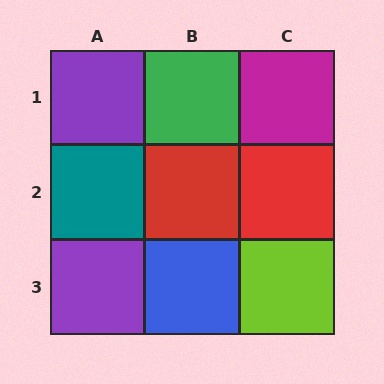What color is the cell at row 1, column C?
Magenta.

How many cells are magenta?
1 cell is magenta.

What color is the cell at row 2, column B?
Red.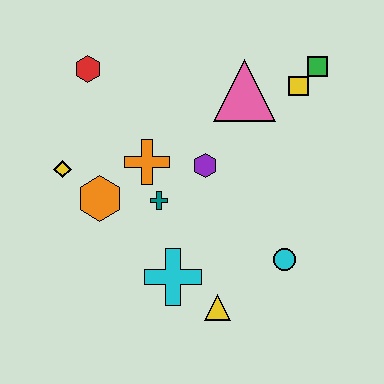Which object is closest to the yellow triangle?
The cyan cross is closest to the yellow triangle.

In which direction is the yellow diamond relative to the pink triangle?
The yellow diamond is to the left of the pink triangle.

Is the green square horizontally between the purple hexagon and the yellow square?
No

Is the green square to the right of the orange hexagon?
Yes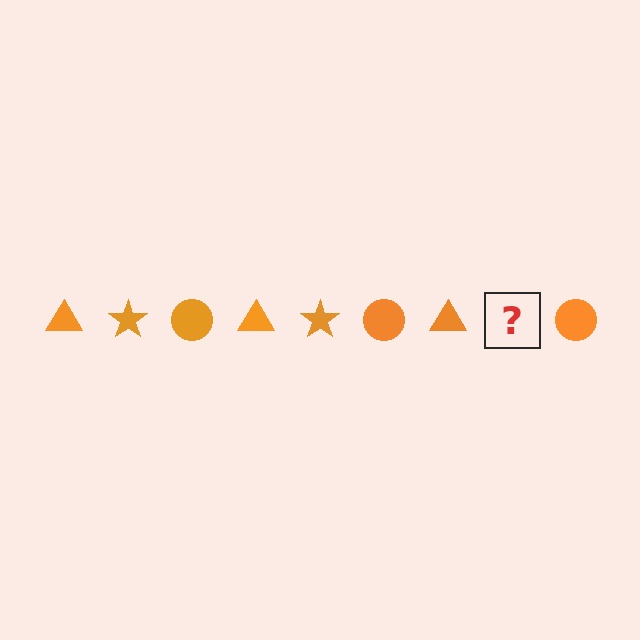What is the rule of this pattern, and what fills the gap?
The rule is that the pattern cycles through triangle, star, circle shapes in orange. The gap should be filled with an orange star.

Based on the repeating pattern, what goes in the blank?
The blank should be an orange star.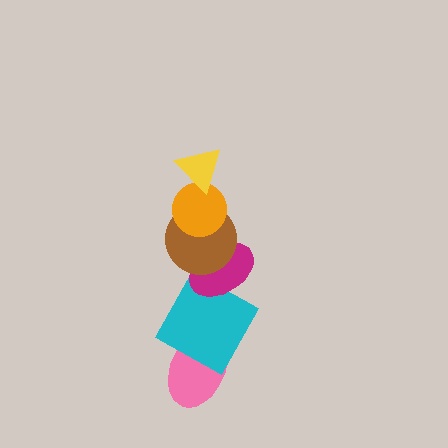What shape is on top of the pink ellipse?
The cyan square is on top of the pink ellipse.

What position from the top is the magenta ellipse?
The magenta ellipse is 4th from the top.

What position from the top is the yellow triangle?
The yellow triangle is 1st from the top.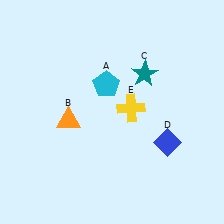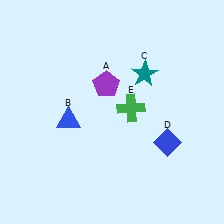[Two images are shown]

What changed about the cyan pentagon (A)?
In Image 1, A is cyan. In Image 2, it changed to purple.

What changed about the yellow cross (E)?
In Image 1, E is yellow. In Image 2, it changed to green.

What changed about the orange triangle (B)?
In Image 1, B is orange. In Image 2, it changed to blue.